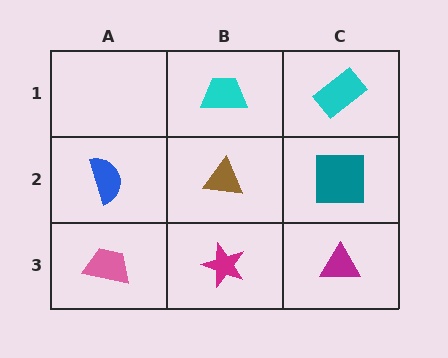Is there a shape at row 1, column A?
No, that cell is empty.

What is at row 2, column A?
A blue semicircle.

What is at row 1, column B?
A cyan trapezoid.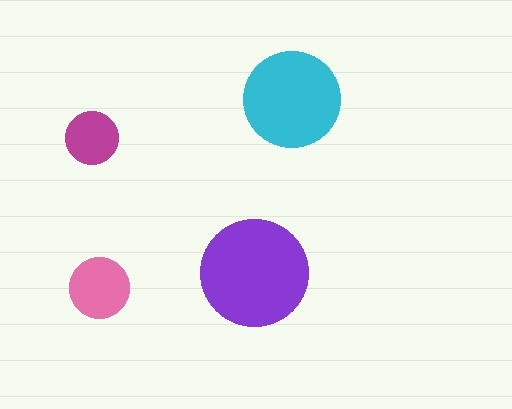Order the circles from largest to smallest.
the purple one, the cyan one, the pink one, the magenta one.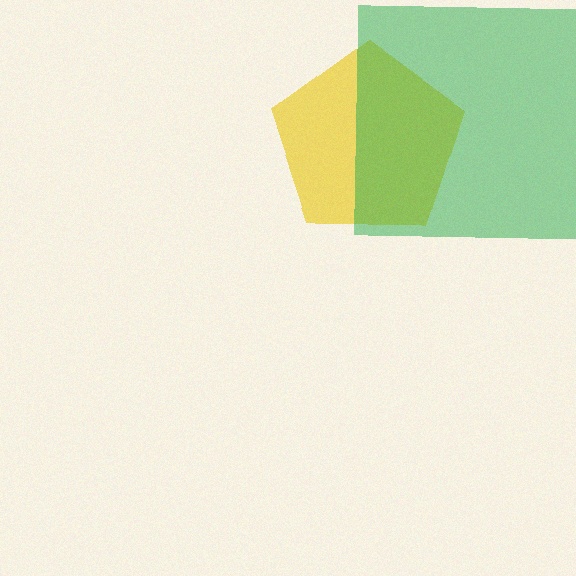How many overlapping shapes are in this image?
There are 2 overlapping shapes in the image.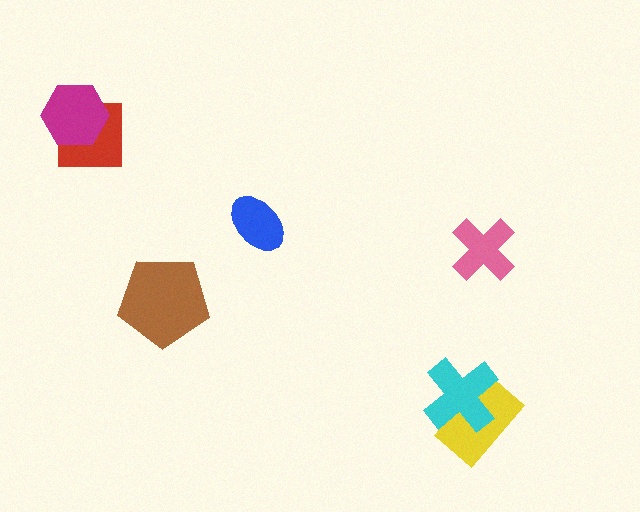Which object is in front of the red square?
The magenta hexagon is in front of the red square.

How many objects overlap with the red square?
1 object overlaps with the red square.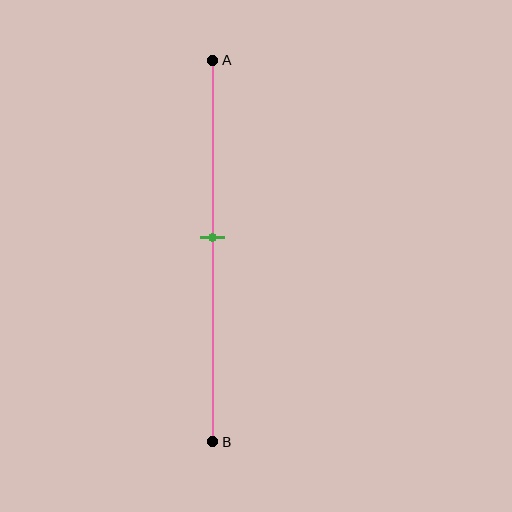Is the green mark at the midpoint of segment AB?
No, the mark is at about 45% from A, not at the 50% midpoint.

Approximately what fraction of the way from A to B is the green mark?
The green mark is approximately 45% of the way from A to B.